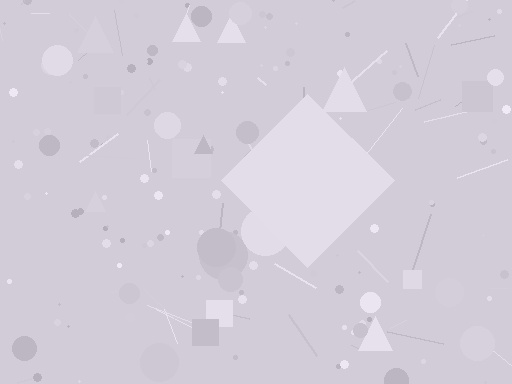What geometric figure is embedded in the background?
A diamond is embedded in the background.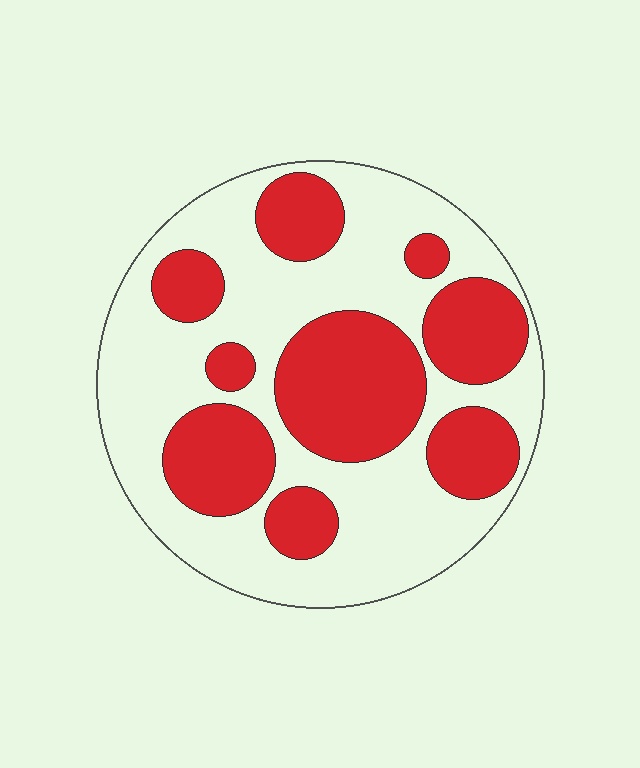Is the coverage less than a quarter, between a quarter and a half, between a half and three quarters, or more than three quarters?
Between a quarter and a half.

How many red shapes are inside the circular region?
9.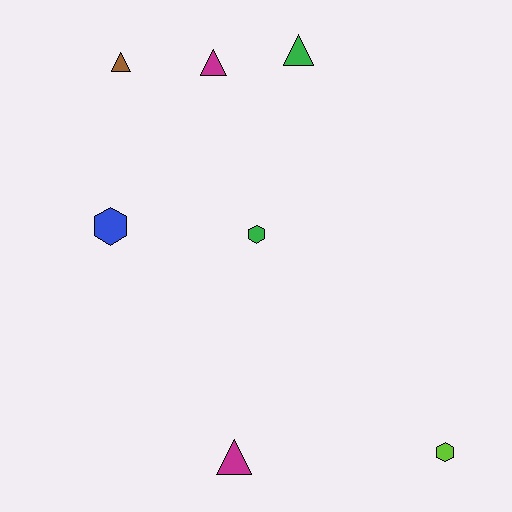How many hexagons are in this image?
There are 3 hexagons.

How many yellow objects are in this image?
There are no yellow objects.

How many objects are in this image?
There are 7 objects.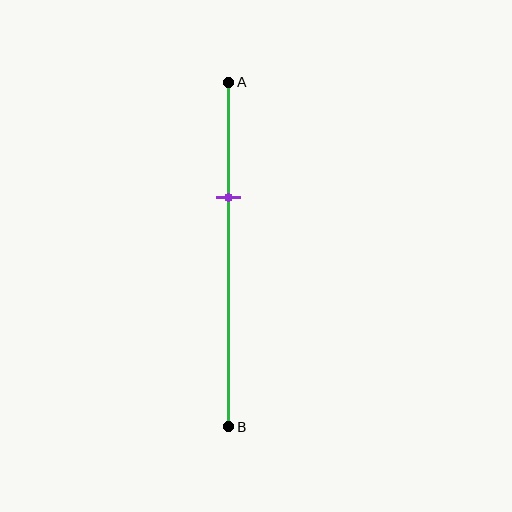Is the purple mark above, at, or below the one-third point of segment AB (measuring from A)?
The purple mark is approximately at the one-third point of segment AB.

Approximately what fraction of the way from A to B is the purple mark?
The purple mark is approximately 35% of the way from A to B.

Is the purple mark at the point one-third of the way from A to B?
Yes, the mark is approximately at the one-third point.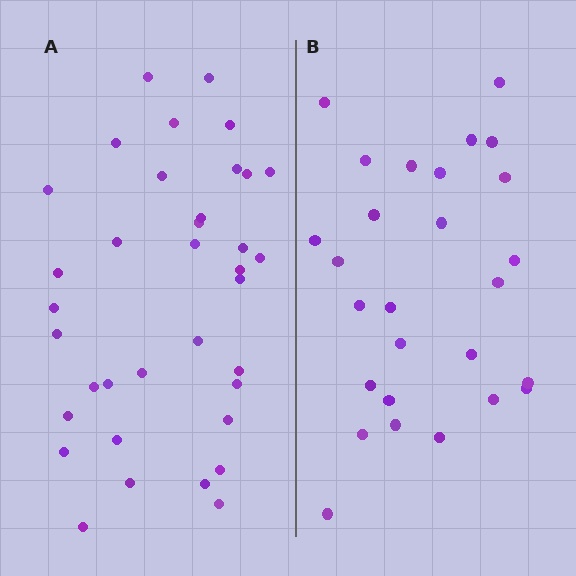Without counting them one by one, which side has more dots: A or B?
Region A (the left region) has more dots.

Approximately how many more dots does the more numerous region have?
Region A has roughly 8 or so more dots than region B.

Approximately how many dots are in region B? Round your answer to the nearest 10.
About 30 dots. (The exact count is 27, which rounds to 30.)